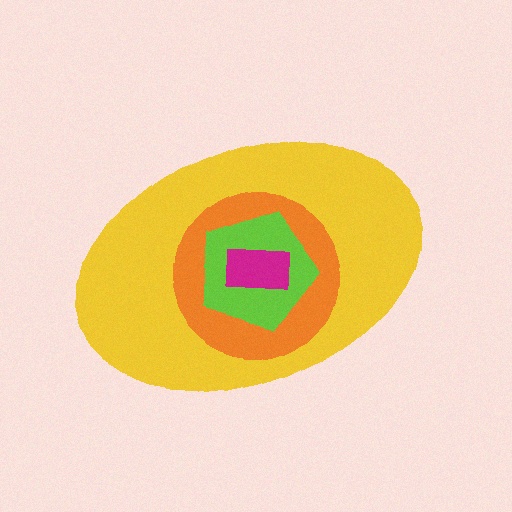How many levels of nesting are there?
4.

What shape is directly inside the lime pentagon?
The magenta rectangle.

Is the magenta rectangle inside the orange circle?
Yes.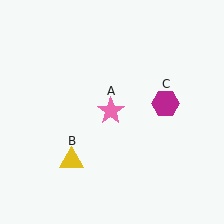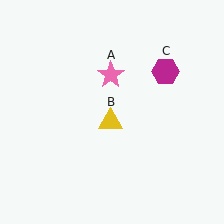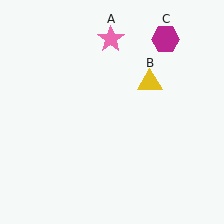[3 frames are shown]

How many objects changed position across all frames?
3 objects changed position: pink star (object A), yellow triangle (object B), magenta hexagon (object C).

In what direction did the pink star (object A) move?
The pink star (object A) moved up.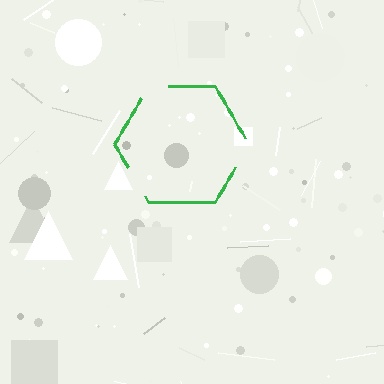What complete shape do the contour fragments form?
The contour fragments form a hexagon.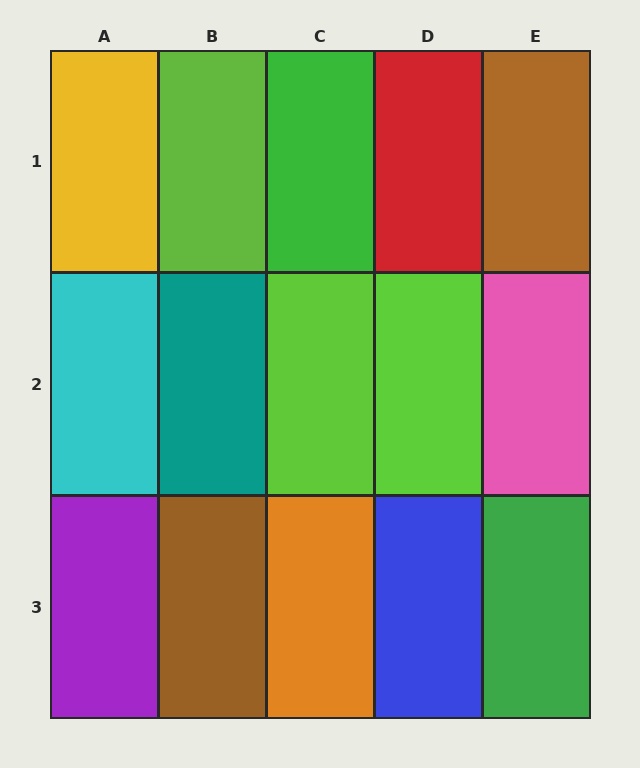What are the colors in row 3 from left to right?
Purple, brown, orange, blue, green.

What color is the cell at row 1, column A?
Yellow.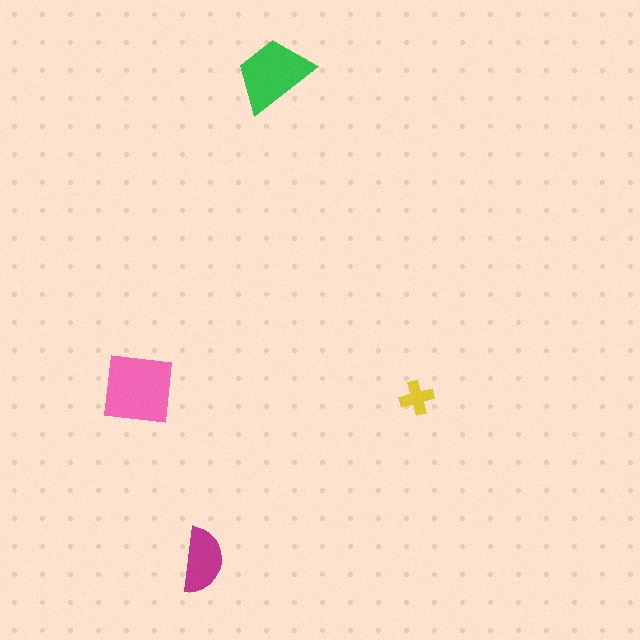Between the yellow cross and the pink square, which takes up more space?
The pink square.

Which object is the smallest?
The yellow cross.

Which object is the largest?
The pink square.